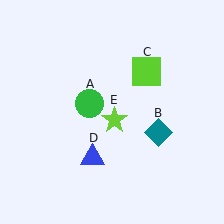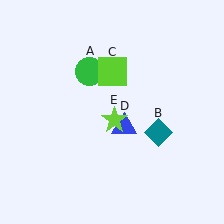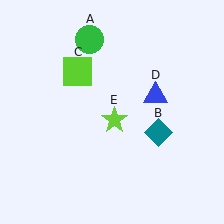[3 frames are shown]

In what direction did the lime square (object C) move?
The lime square (object C) moved left.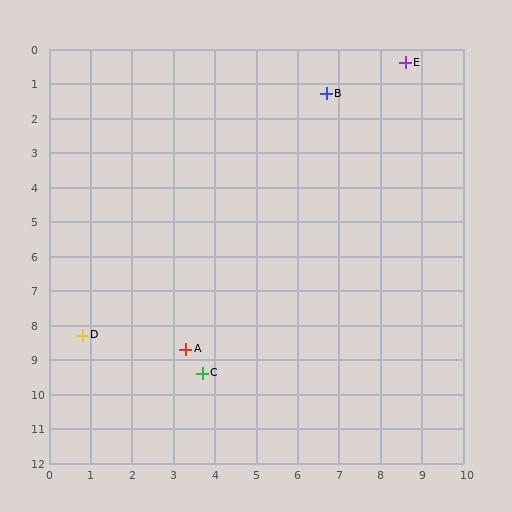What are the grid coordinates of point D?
Point D is at approximately (0.8, 8.3).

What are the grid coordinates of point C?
Point C is at approximately (3.7, 9.4).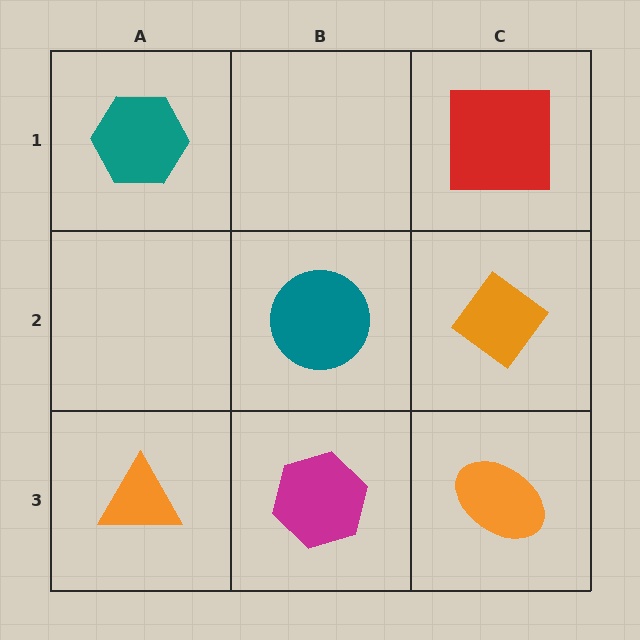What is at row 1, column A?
A teal hexagon.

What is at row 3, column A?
An orange triangle.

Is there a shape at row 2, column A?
No, that cell is empty.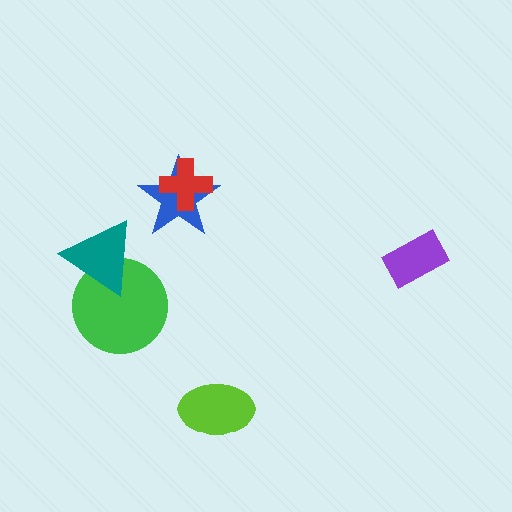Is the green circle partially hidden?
Yes, it is partially covered by another shape.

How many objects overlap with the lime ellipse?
0 objects overlap with the lime ellipse.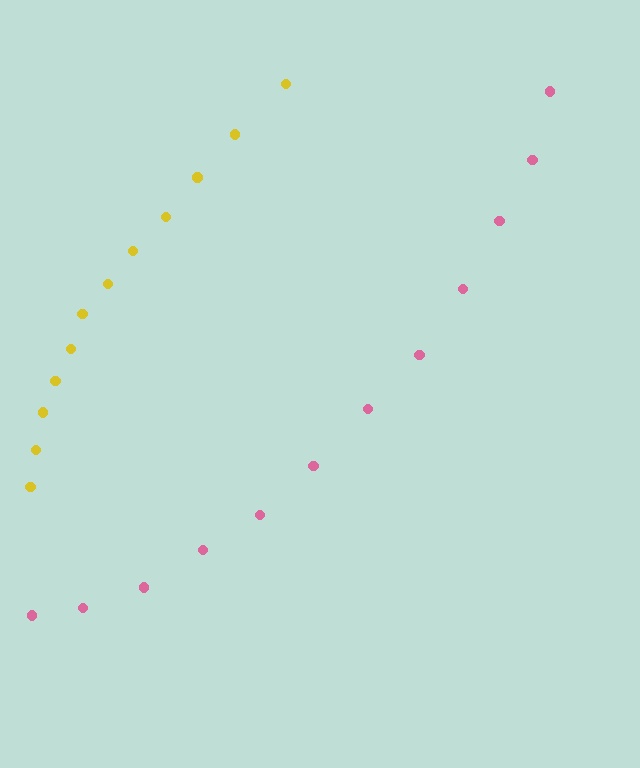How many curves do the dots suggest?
There are 2 distinct paths.